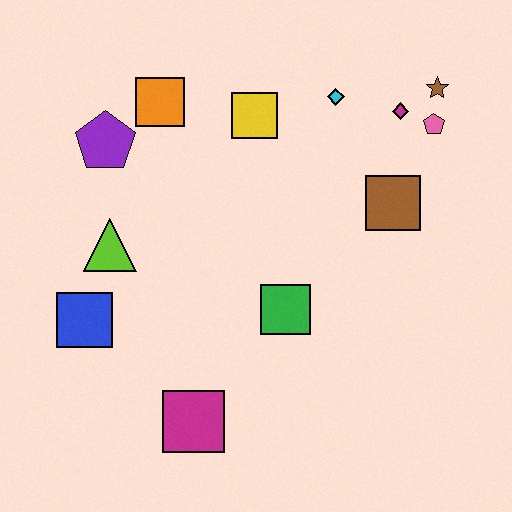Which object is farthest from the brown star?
The blue square is farthest from the brown star.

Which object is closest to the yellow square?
The cyan diamond is closest to the yellow square.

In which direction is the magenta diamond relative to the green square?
The magenta diamond is above the green square.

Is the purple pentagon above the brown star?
No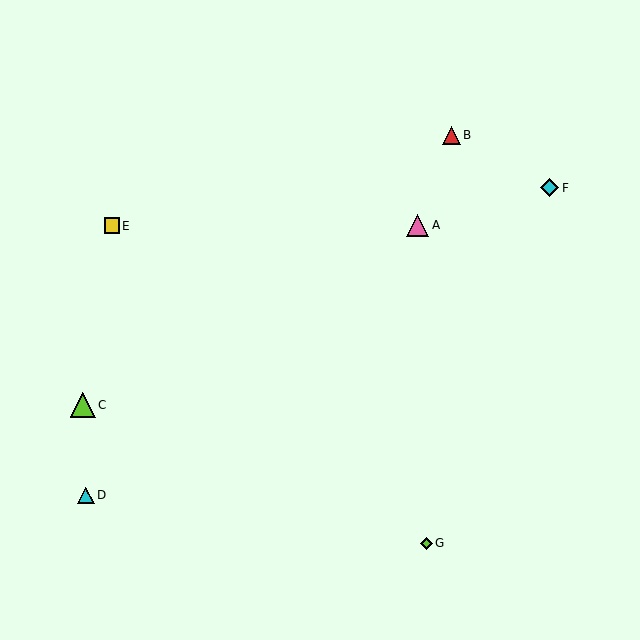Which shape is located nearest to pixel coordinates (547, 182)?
The cyan diamond (labeled F) at (550, 188) is nearest to that location.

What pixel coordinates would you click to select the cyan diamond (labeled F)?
Click at (550, 188) to select the cyan diamond F.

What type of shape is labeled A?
Shape A is a pink triangle.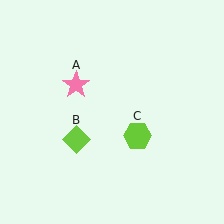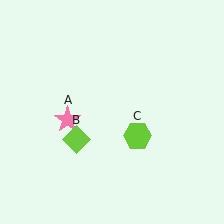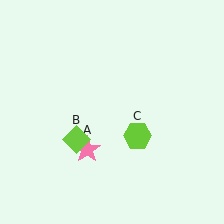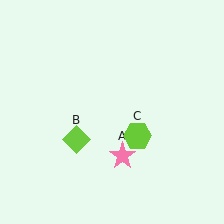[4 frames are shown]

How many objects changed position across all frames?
1 object changed position: pink star (object A).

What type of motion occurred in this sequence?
The pink star (object A) rotated counterclockwise around the center of the scene.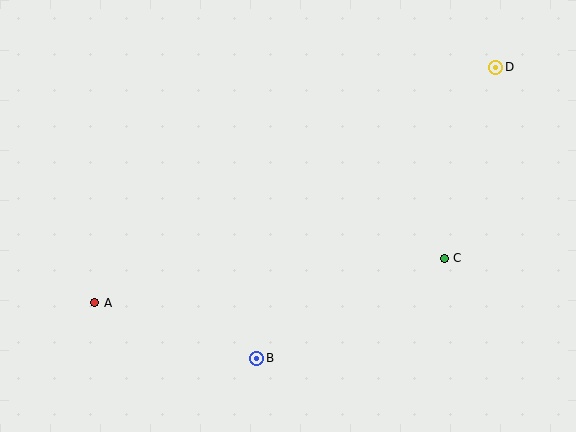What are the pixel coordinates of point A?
Point A is at (95, 303).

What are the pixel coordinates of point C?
Point C is at (444, 258).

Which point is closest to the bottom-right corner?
Point C is closest to the bottom-right corner.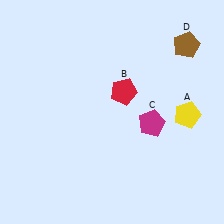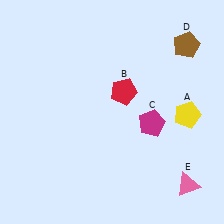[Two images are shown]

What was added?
A pink triangle (E) was added in Image 2.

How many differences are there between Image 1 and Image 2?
There is 1 difference between the two images.